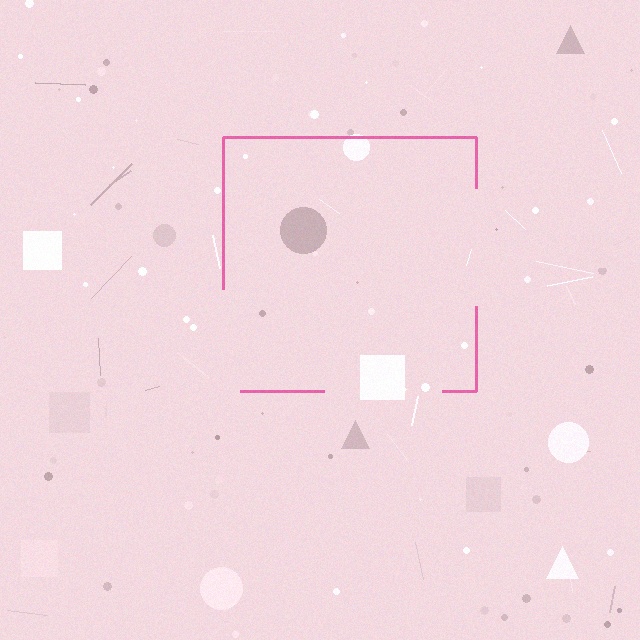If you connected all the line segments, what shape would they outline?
They would outline a square.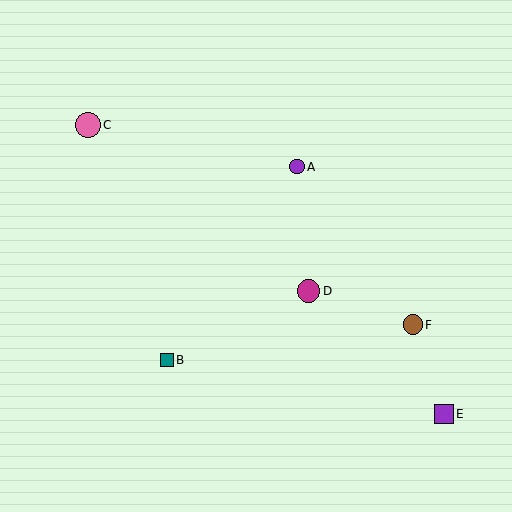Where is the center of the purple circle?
The center of the purple circle is at (297, 167).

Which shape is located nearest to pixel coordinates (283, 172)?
The purple circle (labeled A) at (297, 167) is nearest to that location.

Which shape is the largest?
The pink circle (labeled C) is the largest.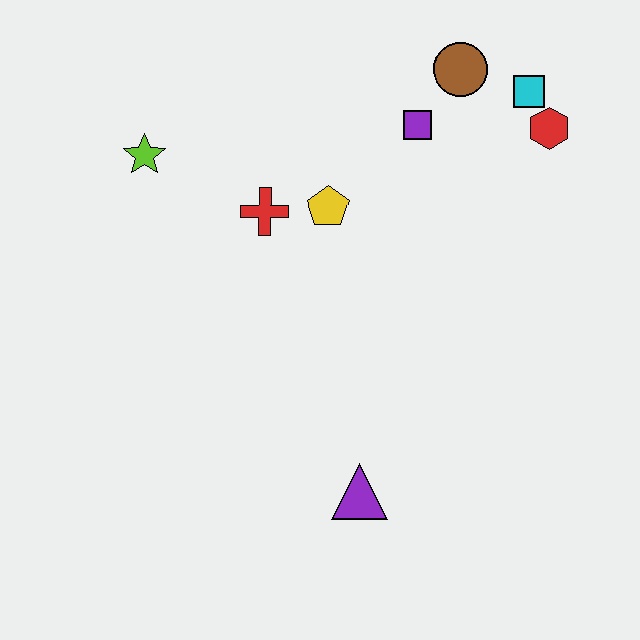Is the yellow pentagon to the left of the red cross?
No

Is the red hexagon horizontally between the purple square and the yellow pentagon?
No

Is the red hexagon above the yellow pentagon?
Yes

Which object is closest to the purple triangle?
The yellow pentagon is closest to the purple triangle.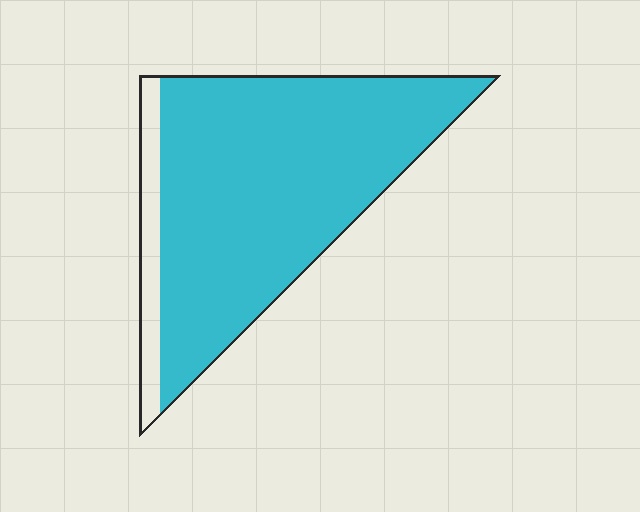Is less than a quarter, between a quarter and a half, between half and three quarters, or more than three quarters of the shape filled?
More than three quarters.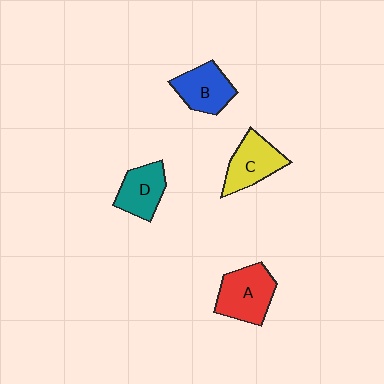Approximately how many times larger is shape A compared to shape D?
Approximately 1.3 times.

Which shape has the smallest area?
Shape D (teal).